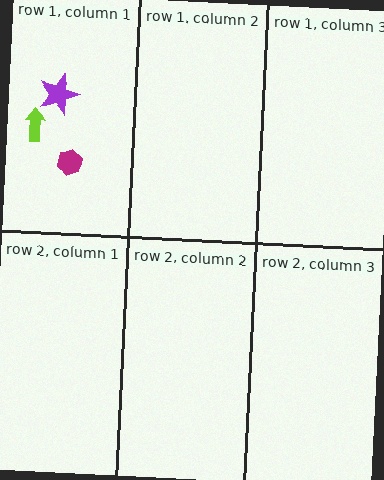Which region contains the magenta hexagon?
The row 1, column 1 region.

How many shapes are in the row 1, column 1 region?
3.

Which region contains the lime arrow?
The row 1, column 1 region.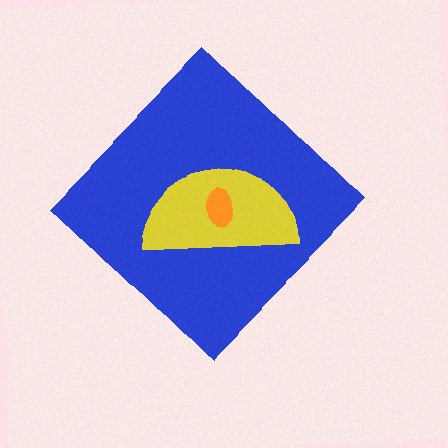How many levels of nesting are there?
3.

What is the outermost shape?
The blue diamond.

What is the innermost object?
The orange ellipse.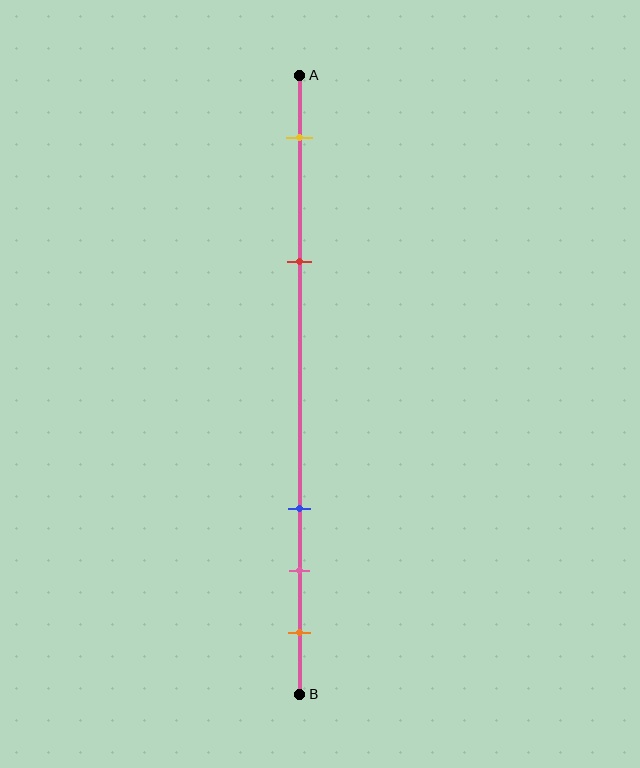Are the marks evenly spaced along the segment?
No, the marks are not evenly spaced.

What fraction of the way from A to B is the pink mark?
The pink mark is approximately 80% (0.8) of the way from A to B.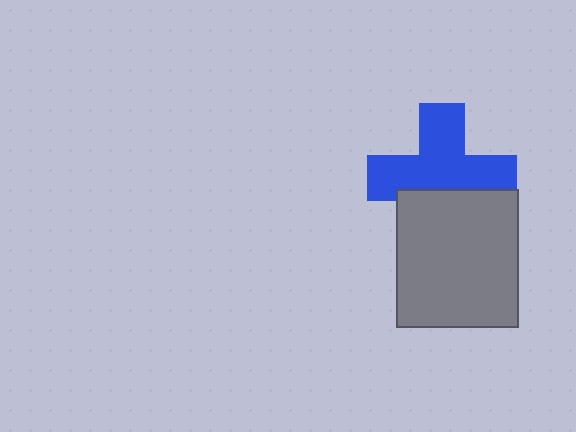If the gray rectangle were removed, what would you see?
You would see the complete blue cross.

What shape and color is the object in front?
The object in front is a gray rectangle.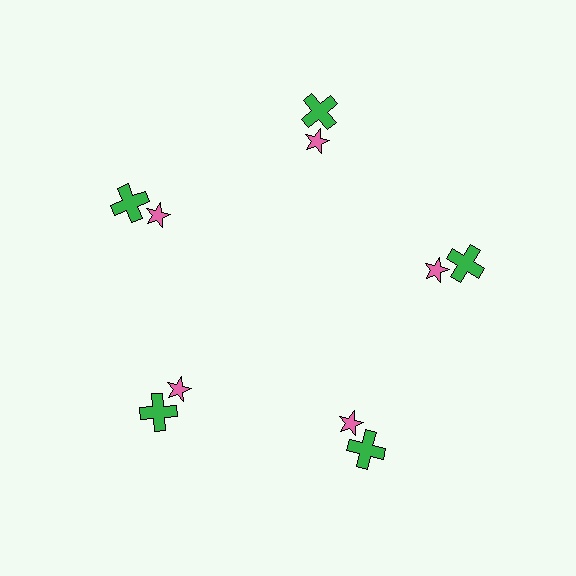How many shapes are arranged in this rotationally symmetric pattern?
There are 10 shapes, arranged in 5 groups of 2.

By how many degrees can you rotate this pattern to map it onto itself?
The pattern maps onto itself every 72 degrees of rotation.